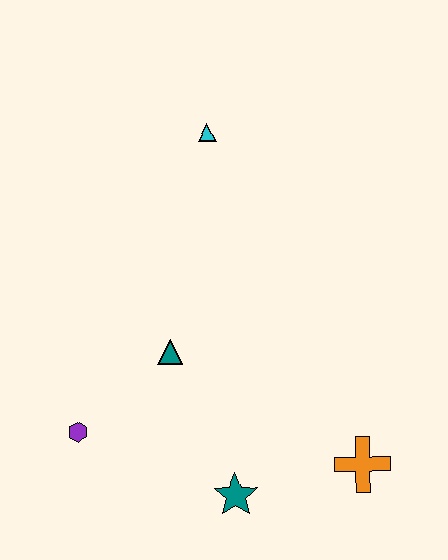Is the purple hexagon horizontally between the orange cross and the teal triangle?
No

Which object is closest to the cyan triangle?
The teal triangle is closest to the cyan triangle.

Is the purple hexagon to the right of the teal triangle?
No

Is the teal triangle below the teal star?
No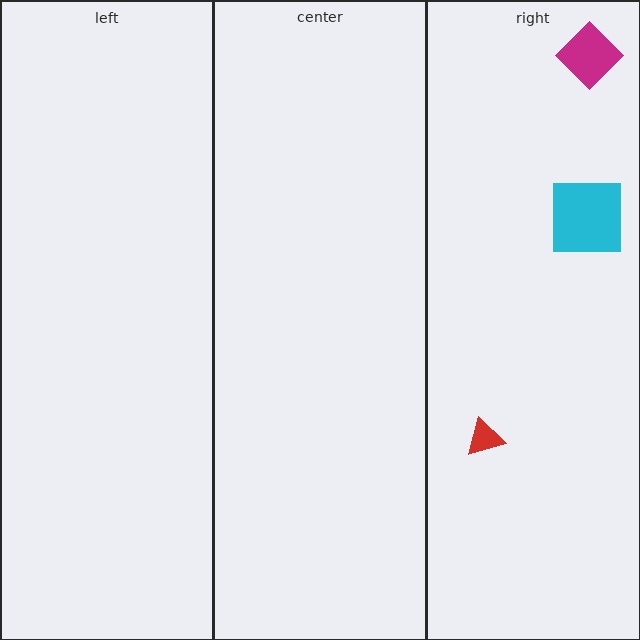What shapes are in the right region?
The cyan square, the red triangle, the magenta diamond.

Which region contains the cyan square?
The right region.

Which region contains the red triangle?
The right region.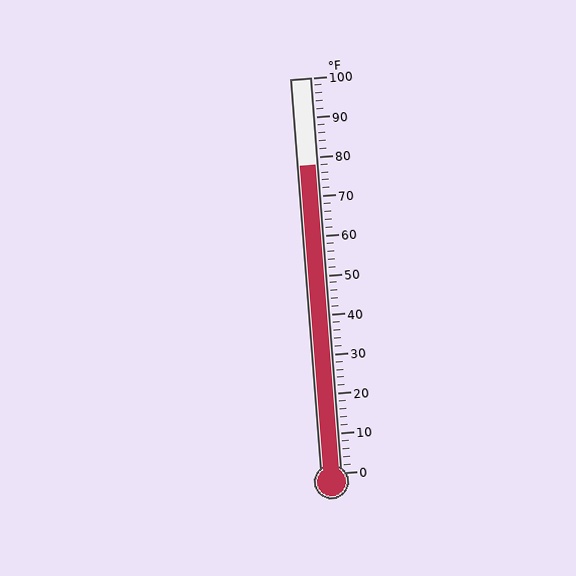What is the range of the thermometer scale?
The thermometer scale ranges from 0°F to 100°F.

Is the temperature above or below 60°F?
The temperature is above 60°F.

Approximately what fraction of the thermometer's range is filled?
The thermometer is filled to approximately 80% of its range.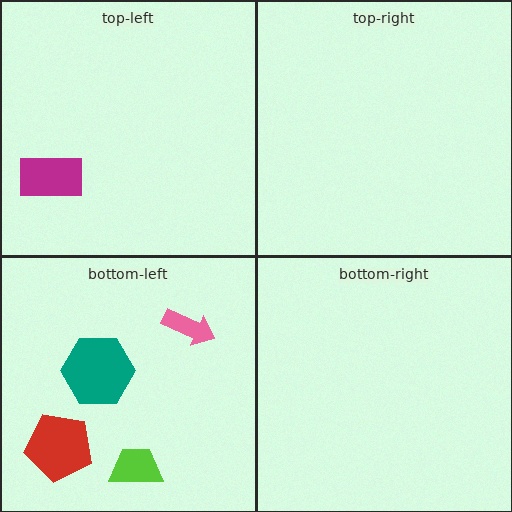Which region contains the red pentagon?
The bottom-left region.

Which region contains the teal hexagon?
The bottom-left region.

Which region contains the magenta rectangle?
The top-left region.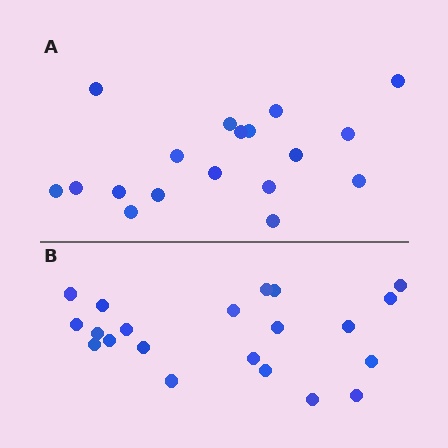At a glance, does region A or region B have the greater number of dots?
Region B (the bottom region) has more dots.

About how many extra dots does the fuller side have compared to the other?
Region B has just a few more — roughly 2 or 3 more dots than region A.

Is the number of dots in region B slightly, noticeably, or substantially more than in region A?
Region B has only slightly more — the two regions are fairly close. The ratio is roughly 1.2 to 1.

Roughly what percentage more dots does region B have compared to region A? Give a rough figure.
About 15% more.